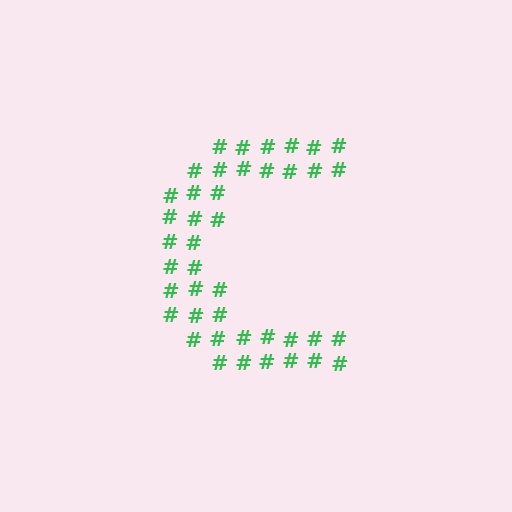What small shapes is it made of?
It is made of small hash symbols.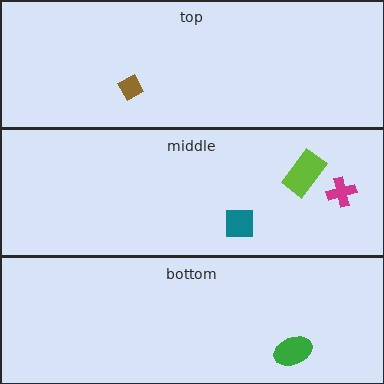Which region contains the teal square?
The middle region.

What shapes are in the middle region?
The lime rectangle, the teal square, the magenta cross.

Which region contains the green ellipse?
The bottom region.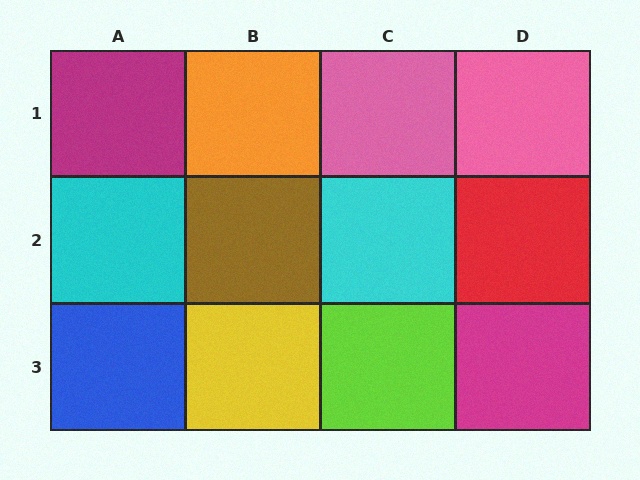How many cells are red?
1 cell is red.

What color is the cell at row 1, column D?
Pink.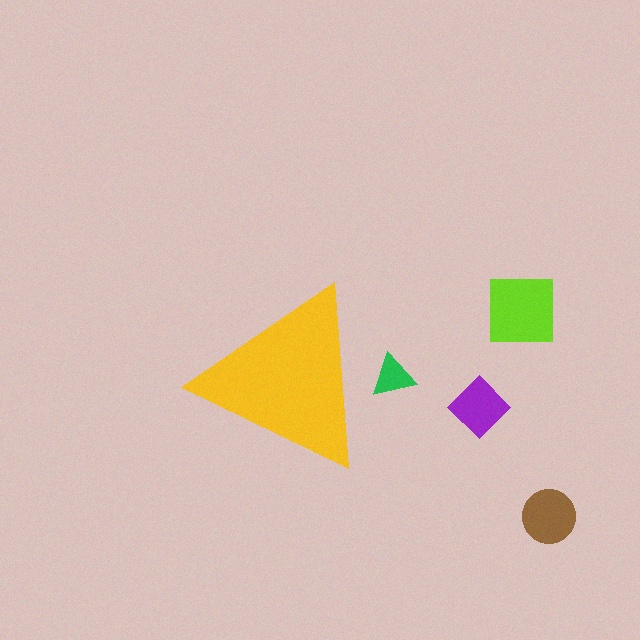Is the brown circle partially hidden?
No, the brown circle is fully visible.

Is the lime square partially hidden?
No, the lime square is fully visible.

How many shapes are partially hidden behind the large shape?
1 shape is partially hidden.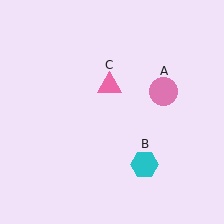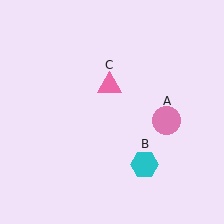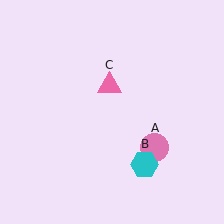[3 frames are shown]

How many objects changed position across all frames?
1 object changed position: pink circle (object A).